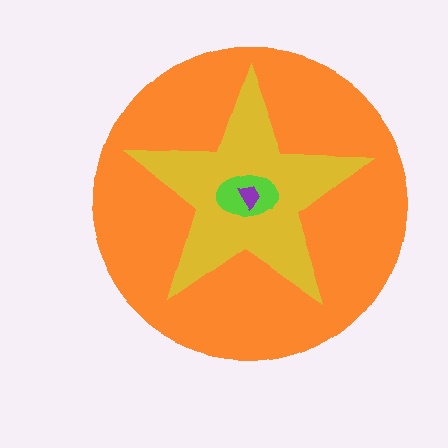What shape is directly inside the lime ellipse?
The purple trapezoid.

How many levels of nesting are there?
4.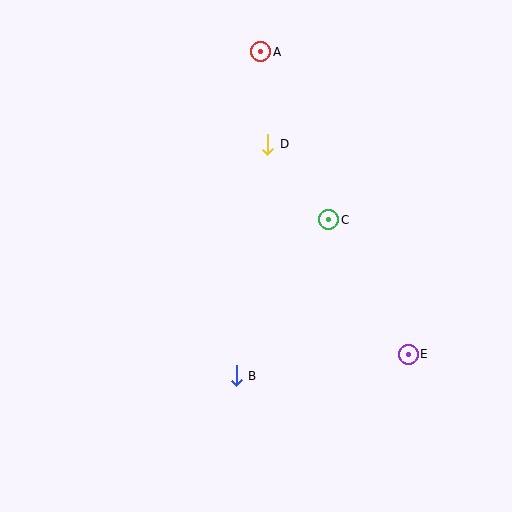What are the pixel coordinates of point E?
Point E is at (408, 354).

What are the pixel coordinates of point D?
Point D is at (268, 144).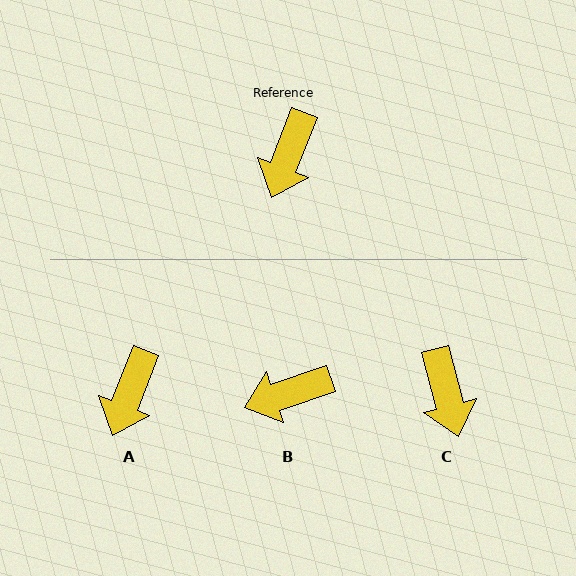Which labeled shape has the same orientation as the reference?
A.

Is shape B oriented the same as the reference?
No, it is off by about 50 degrees.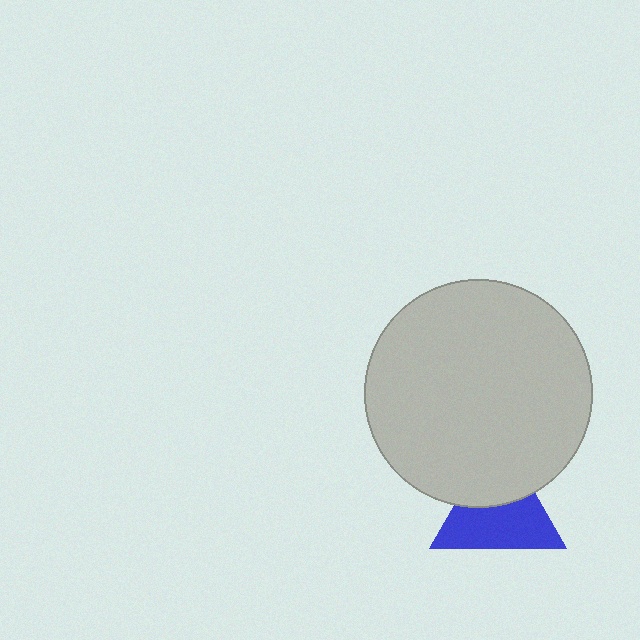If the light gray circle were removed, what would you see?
You would see the complete blue triangle.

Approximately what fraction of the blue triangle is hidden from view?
Roughly 39% of the blue triangle is hidden behind the light gray circle.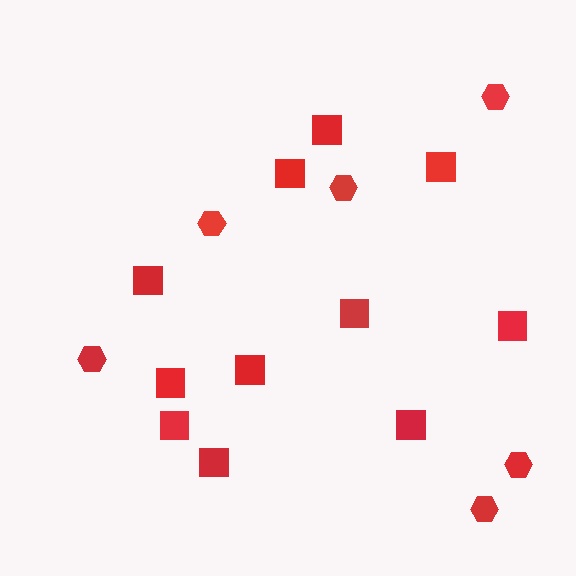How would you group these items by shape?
There are 2 groups: one group of hexagons (6) and one group of squares (11).